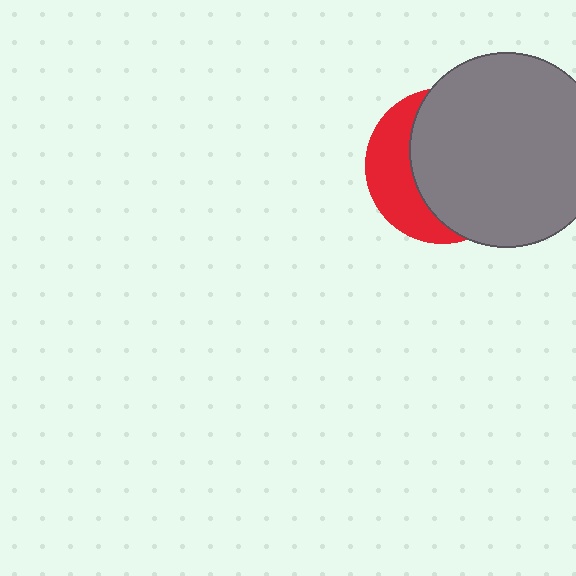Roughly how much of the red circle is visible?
A small part of it is visible (roughly 34%).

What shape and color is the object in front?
The object in front is a gray circle.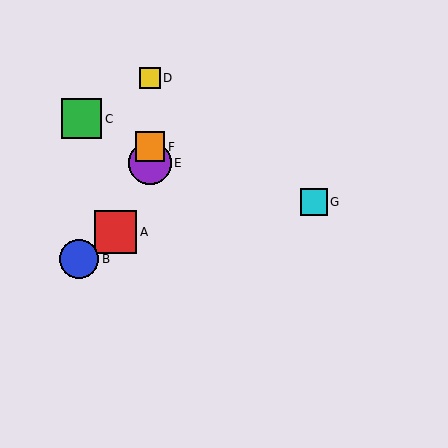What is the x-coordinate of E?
Object E is at x≈150.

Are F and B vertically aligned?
No, F is at x≈150 and B is at x≈79.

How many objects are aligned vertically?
3 objects (D, E, F) are aligned vertically.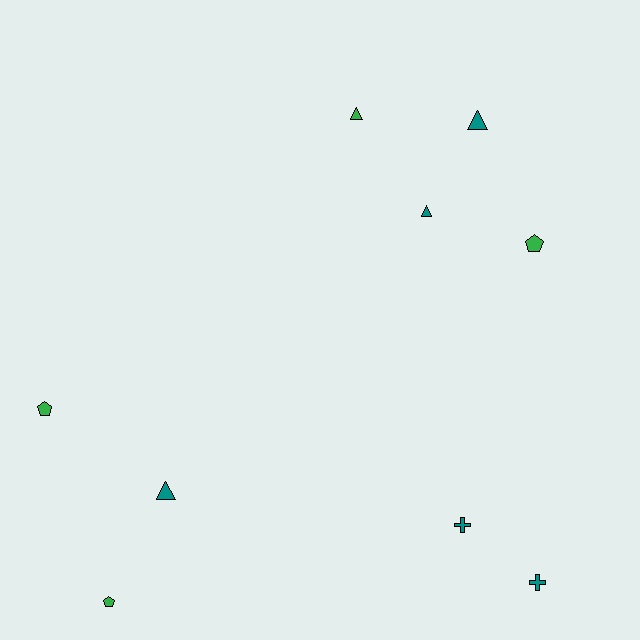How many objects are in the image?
There are 9 objects.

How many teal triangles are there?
There are 3 teal triangles.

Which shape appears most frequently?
Triangle, with 4 objects.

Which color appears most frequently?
Teal, with 5 objects.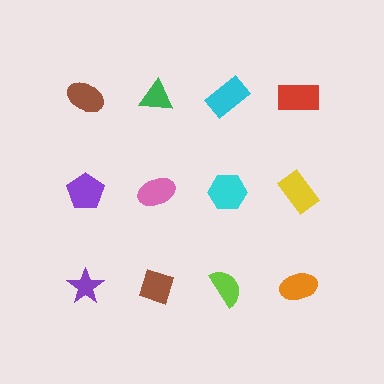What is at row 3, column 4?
An orange ellipse.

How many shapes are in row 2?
4 shapes.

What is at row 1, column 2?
A green triangle.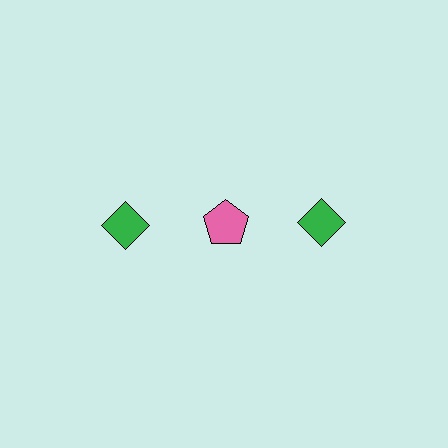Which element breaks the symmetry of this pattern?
The pink pentagon in the top row, second from left column breaks the symmetry. All other shapes are green diamonds.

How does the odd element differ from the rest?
It differs in both color (pink instead of green) and shape (pentagon instead of diamond).